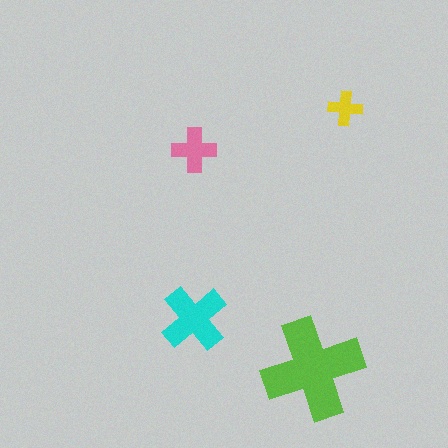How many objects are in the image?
There are 4 objects in the image.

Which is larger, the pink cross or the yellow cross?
The pink one.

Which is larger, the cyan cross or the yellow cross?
The cyan one.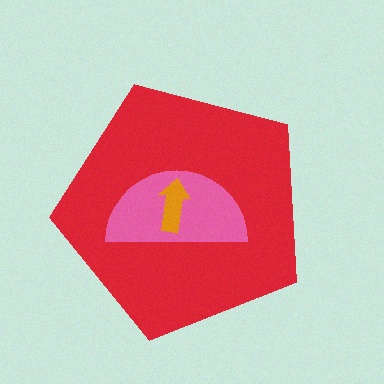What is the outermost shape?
The red pentagon.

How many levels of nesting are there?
3.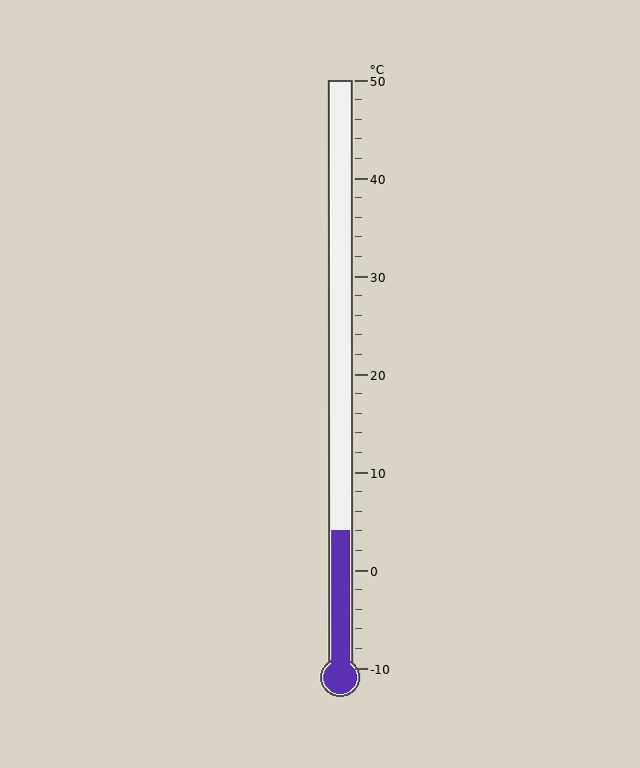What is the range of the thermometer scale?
The thermometer scale ranges from -10°C to 50°C.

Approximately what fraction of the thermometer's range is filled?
The thermometer is filled to approximately 25% of its range.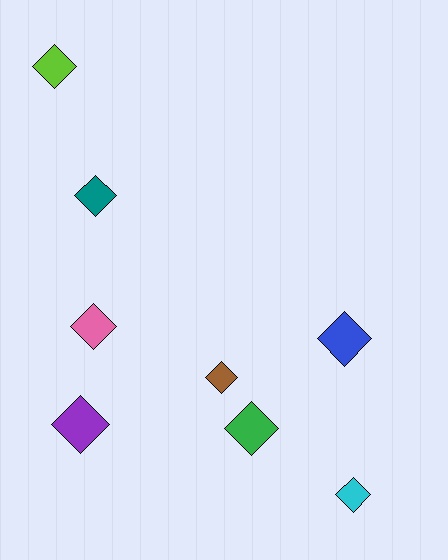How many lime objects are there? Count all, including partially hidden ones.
There is 1 lime object.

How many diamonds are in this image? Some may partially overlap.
There are 8 diamonds.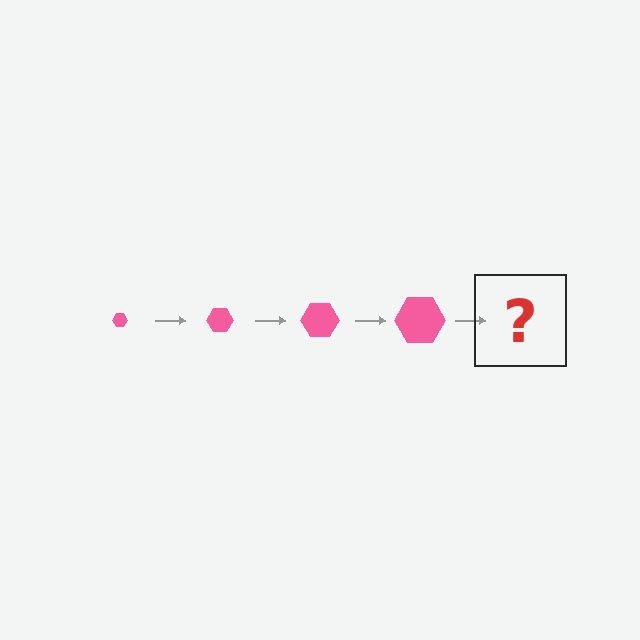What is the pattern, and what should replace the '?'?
The pattern is that the hexagon gets progressively larger each step. The '?' should be a pink hexagon, larger than the previous one.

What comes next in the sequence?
The next element should be a pink hexagon, larger than the previous one.